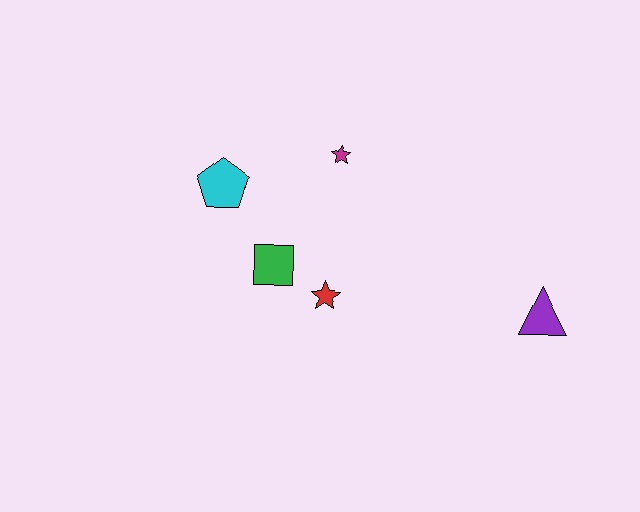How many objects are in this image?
There are 5 objects.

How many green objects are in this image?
There is 1 green object.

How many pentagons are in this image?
There is 1 pentagon.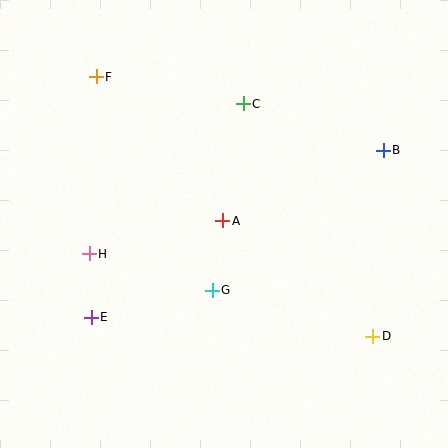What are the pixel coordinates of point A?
Point A is at (223, 221).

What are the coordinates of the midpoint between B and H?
The midpoint between B and H is at (236, 202).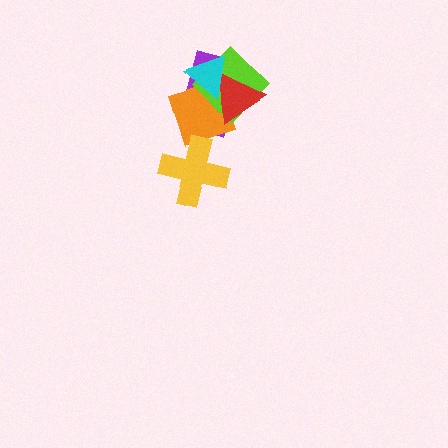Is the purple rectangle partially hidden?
Yes, it is partially covered by another shape.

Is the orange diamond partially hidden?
Yes, it is partially covered by another shape.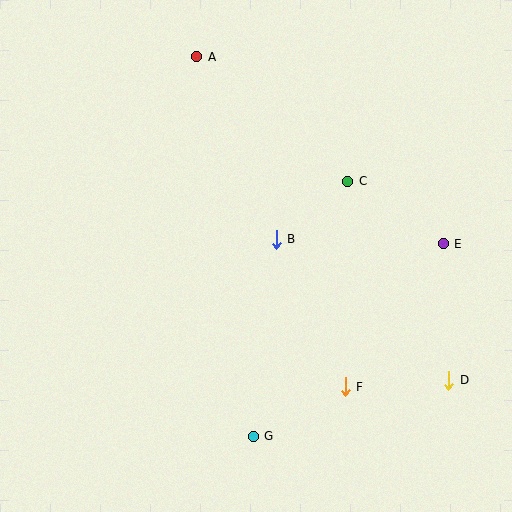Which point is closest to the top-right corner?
Point C is closest to the top-right corner.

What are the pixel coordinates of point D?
Point D is at (449, 380).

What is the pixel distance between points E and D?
The distance between E and D is 137 pixels.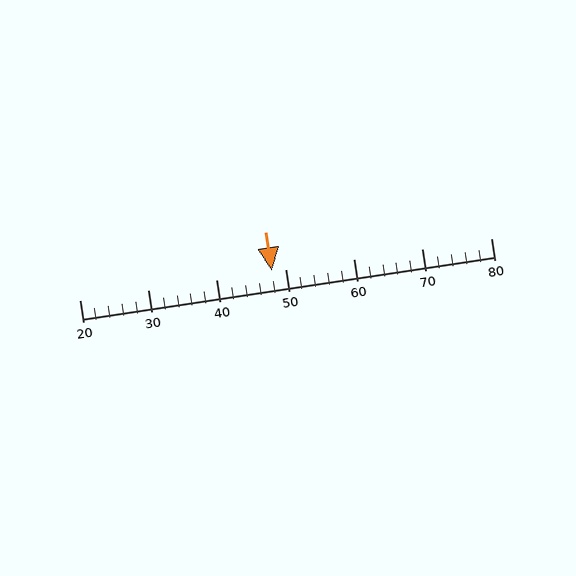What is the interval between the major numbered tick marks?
The major tick marks are spaced 10 units apart.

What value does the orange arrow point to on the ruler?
The orange arrow points to approximately 48.